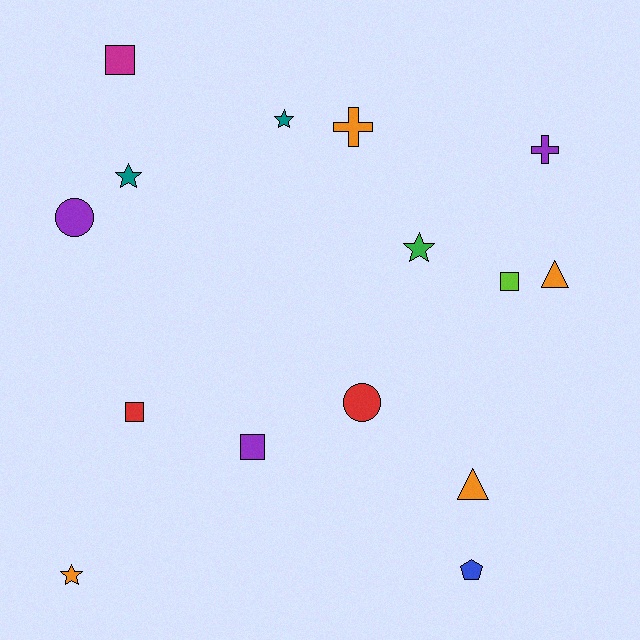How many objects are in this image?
There are 15 objects.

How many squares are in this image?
There are 4 squares.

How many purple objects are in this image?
There are 3 purple objects.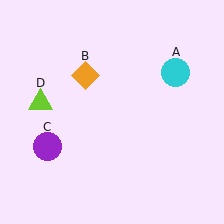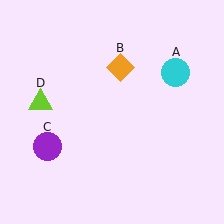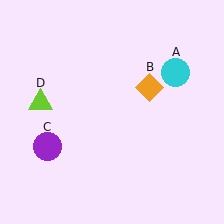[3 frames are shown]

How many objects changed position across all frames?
1 object changed position: orange diamond (object B).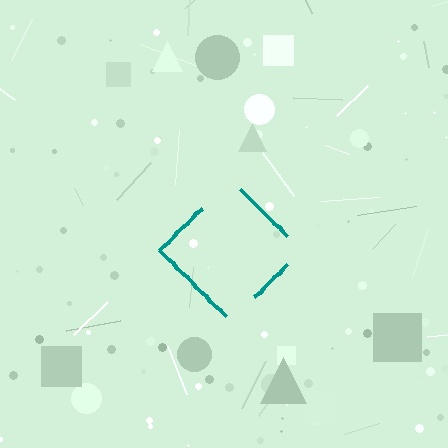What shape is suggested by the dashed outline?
The dashed outline suggests a diamond.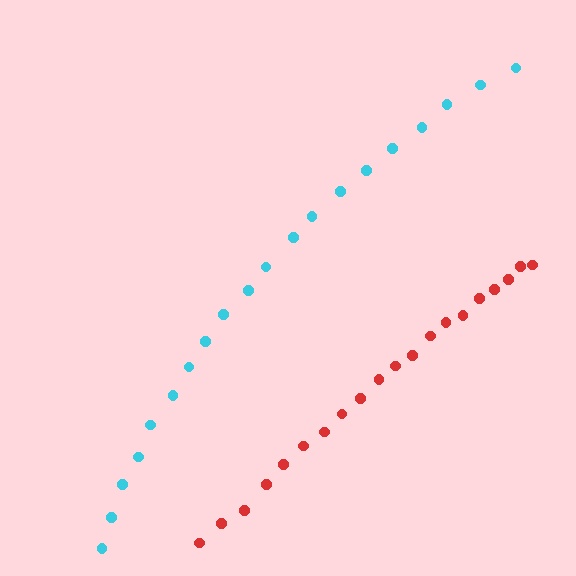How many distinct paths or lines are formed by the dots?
There are 2 distinct paths.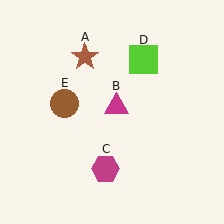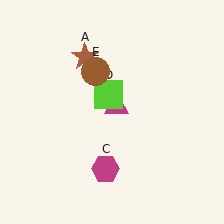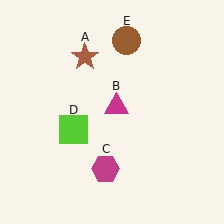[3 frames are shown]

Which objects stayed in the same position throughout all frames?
Brown star (object A) and magenta triangle (object B) and magenta hexagon (object C) remained stationary.